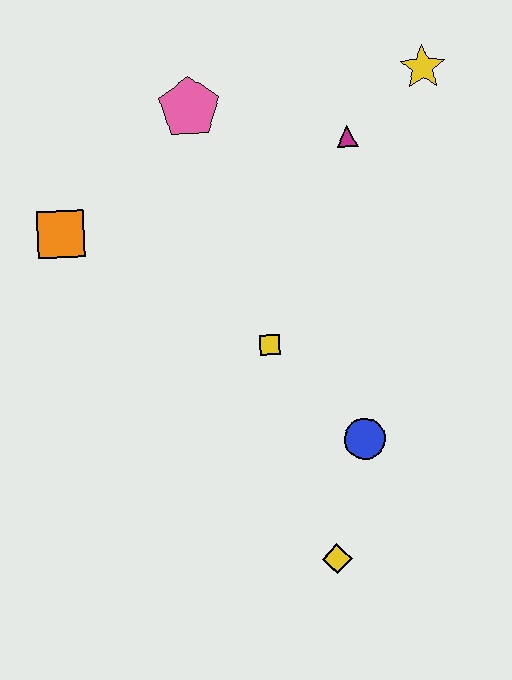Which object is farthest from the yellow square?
The yellow star is farthest from the yellow square.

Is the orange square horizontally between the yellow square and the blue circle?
No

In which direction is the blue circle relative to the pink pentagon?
The blue circle is below the pink pentagon.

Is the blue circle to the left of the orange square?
No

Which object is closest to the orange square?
The pink pentagon is closest to the orange square.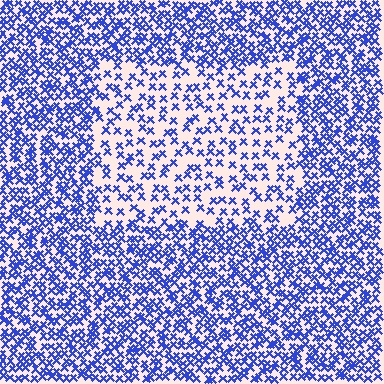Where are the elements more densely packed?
The elements are more densely packed outside the rectangle boundary.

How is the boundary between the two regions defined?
The boundary is defined by a change in element density (approximately 2.1x ratio). All elements are the same color, size, and shape.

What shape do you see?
I see a rectangle.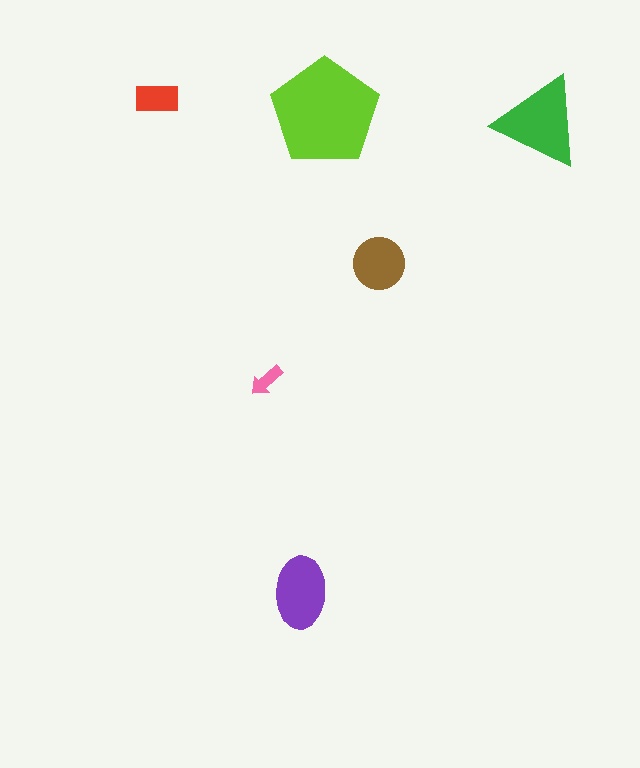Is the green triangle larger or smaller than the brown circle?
Larger.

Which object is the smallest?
The pink arrow.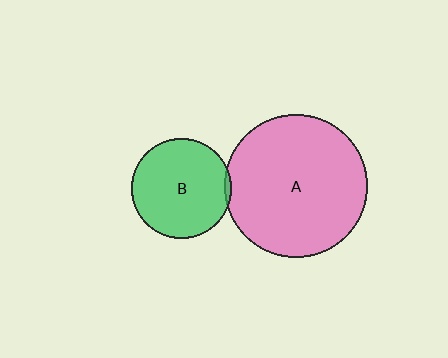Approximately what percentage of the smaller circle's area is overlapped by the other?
Approximately 5%.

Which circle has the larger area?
Circle A (pink).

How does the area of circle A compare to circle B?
Approximately 2.0 times.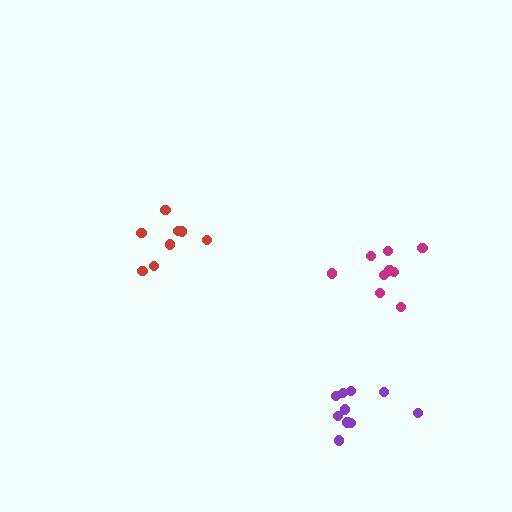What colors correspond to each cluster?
The clusters are colored: red, magenta, purple.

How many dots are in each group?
Group 1: 8 dots, Group 2: 9 dots, Group 3: 10 dots (27 total).